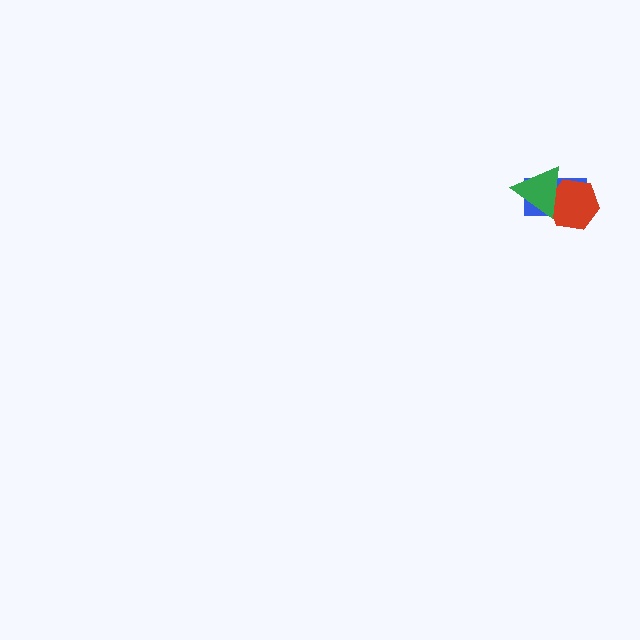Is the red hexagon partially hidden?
Yes, it is partially covered by another shape.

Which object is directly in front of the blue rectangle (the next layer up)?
The red hexagon is directly in front of the blue rectangle.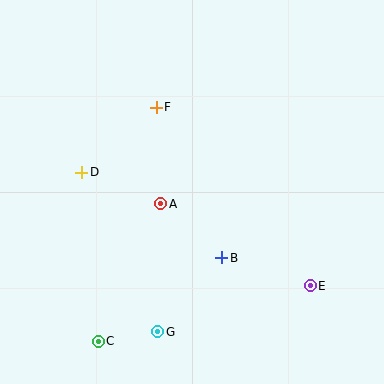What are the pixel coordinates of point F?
Point F is at (156, 107).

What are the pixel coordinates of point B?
Point B is at (222, 258).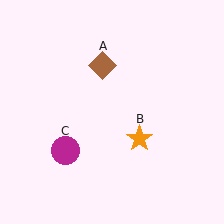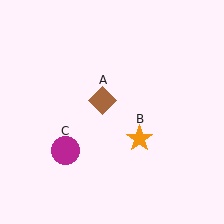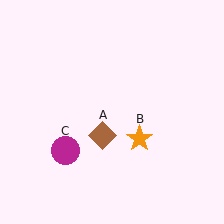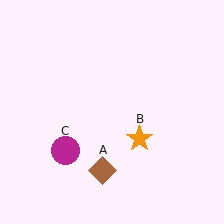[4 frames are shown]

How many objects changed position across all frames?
1 object changed position: brown diamond (object A).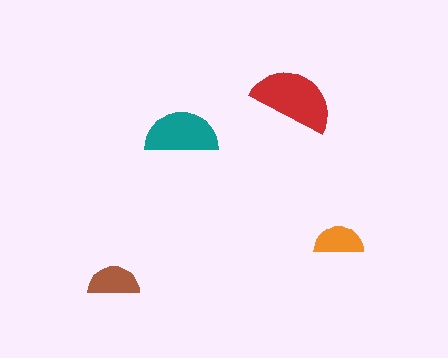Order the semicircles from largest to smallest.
the red one, the teal one, the brown one, the orange one.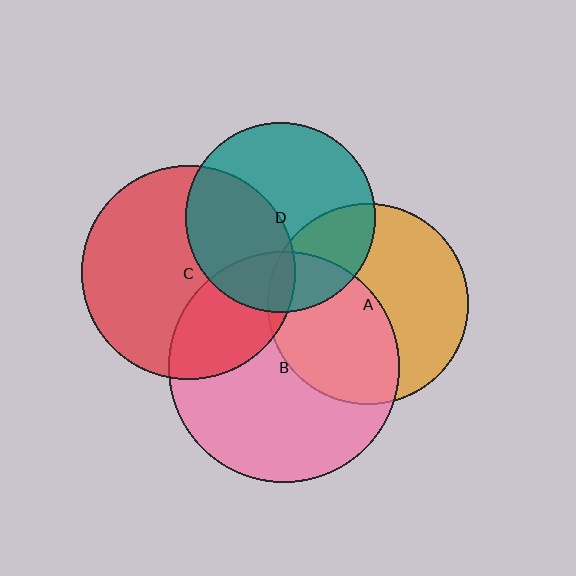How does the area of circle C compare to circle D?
Approximately 1.3 times.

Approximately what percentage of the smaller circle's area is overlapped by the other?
Approximately 40%.